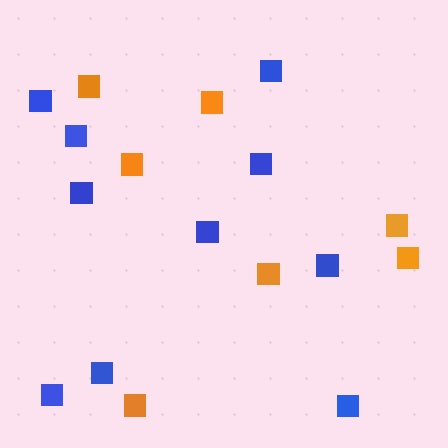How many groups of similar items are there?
There are 2 groups: one group of orange squares (7) and one group of blue squares (10).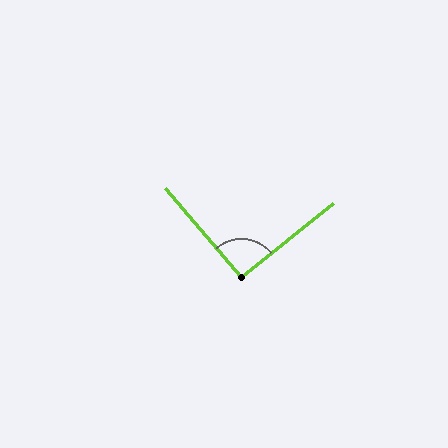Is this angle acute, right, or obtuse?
It is approximately a right angle.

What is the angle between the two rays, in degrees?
Approximately 92 degrees.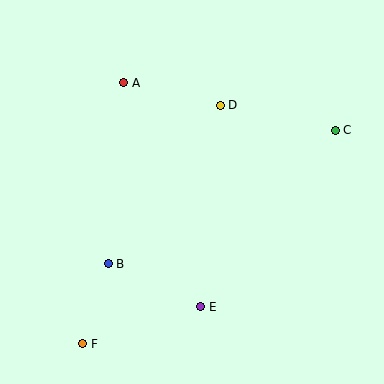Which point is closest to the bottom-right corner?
Point E is closest to the bottom-right corner.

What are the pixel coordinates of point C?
Point C is at (335, 130).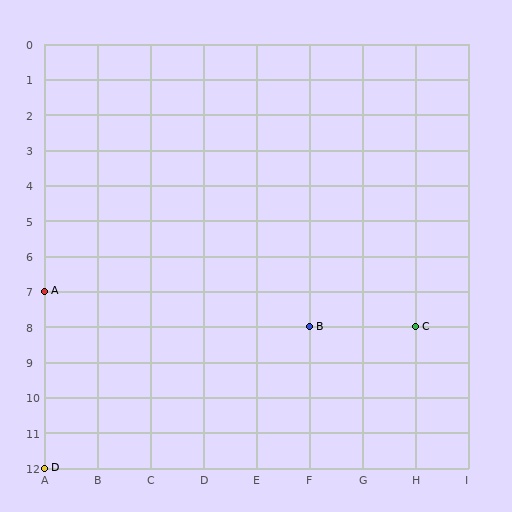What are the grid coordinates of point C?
Point C is at grid coordinates (H, 8).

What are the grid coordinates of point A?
Point A is at grid coordinates (A, 7).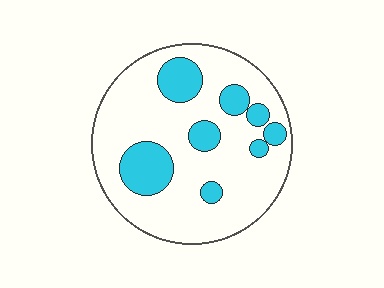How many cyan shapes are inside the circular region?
8.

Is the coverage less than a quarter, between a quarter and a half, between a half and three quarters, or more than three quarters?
Less than a quarter.